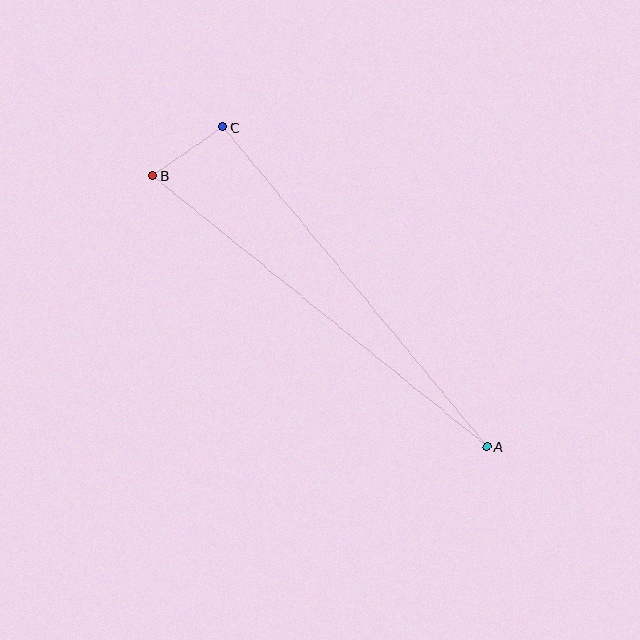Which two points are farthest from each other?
Points A and B are farthest from each other.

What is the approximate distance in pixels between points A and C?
The distance between A and C is approximately 414 pixels.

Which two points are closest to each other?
Points B and C are closest to each other.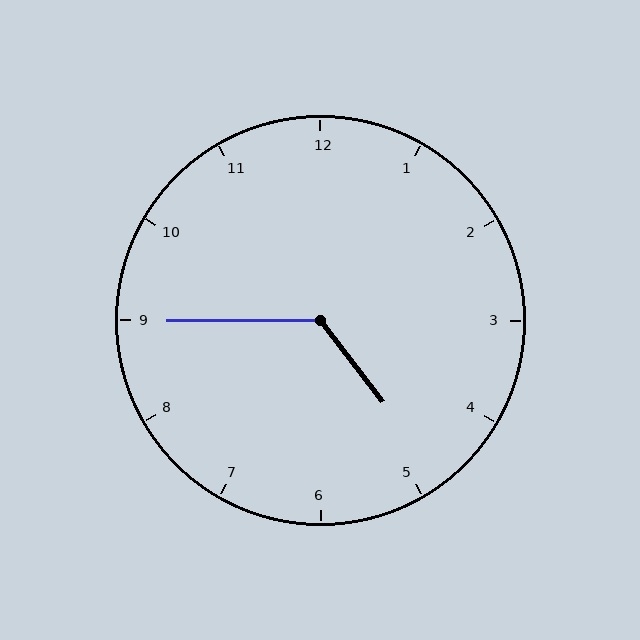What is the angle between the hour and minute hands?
Approximately 128 degrees.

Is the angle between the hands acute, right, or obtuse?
It is obtuse.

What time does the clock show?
4:45.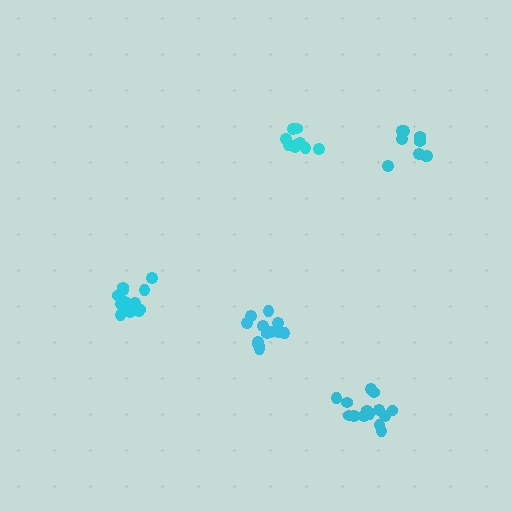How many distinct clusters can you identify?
There are 5 distinct clusters.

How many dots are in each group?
Group 1: 9 dots, Group 2: 14 dots, Group 3: 14 dots, Group 4: 14 dots, Group 5: 9 dots (60 total).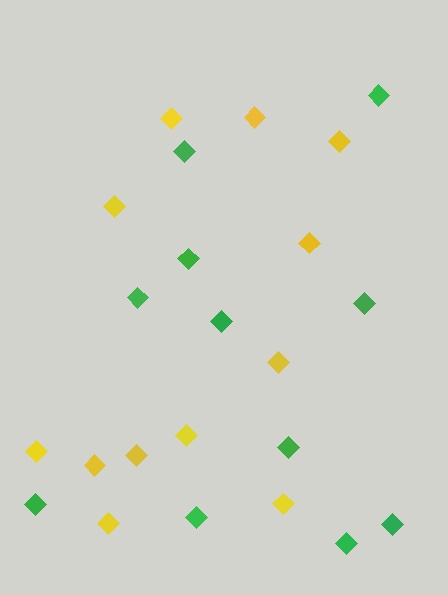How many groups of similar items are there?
There are 2 groups: one group of yellow diamonds (12) and one group of green diamonds (11).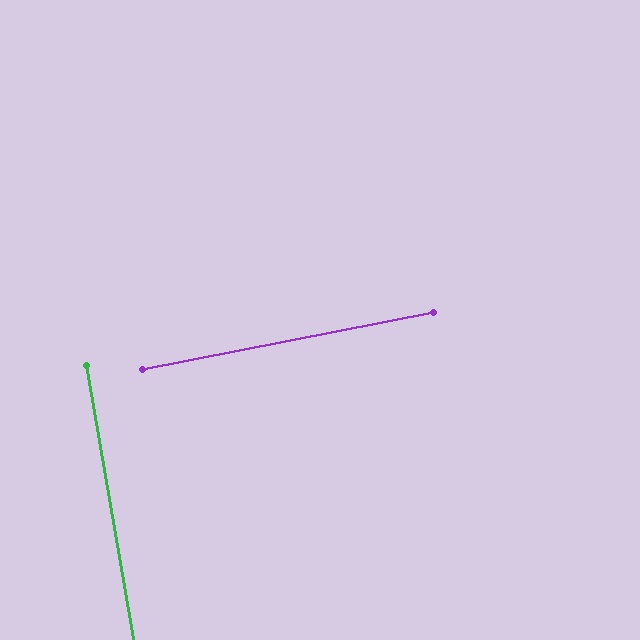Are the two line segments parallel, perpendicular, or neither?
Perpendicular — they meet at approximately 89°.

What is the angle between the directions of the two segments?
Approximately 89 degrees.